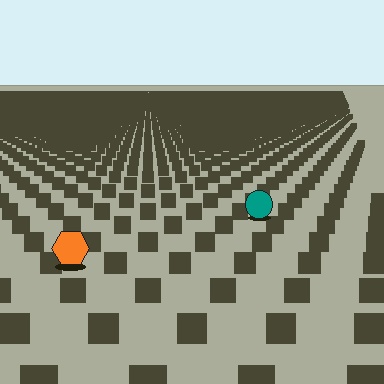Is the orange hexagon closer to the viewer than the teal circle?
Yes. The orange hexagon is closer — you can tell from the texture gradient: the ground texture is coarser near it.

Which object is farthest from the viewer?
The teal circle is farthest from the viewer. It appears smaller and the ground texture around it is denser.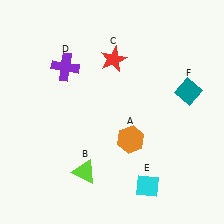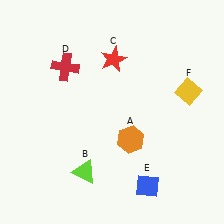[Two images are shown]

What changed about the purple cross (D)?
In Image 1, D is purple. In Image 2, it changed to red.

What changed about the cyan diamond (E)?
In Image 1, E is cyan. In Image 2, it changed to blue.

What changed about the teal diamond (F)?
In Image 1, F is teal. In Image 2, it changed to yellow.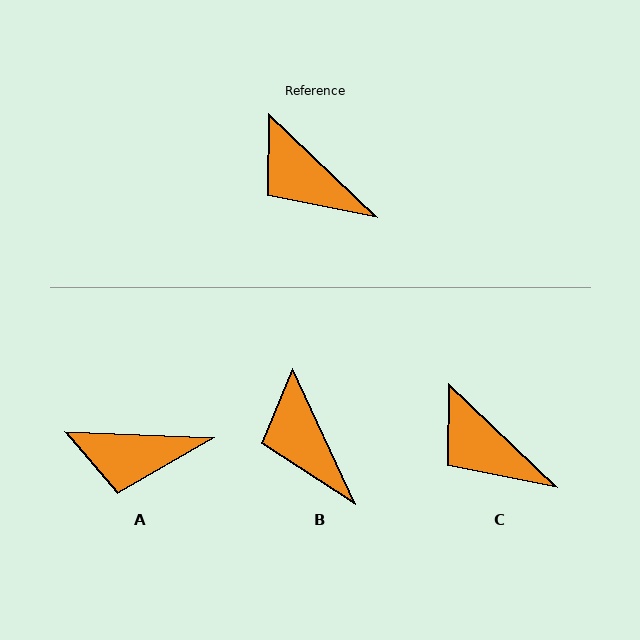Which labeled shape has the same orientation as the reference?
C.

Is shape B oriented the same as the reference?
No, it is off by about 22 degrees.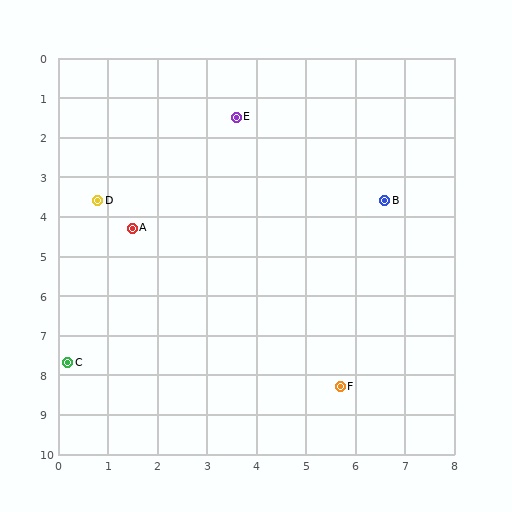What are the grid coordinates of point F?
Point F is at approximately (5.7, 8.3).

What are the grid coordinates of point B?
Point B is at approximately (6.6, 3.6).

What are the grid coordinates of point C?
Point C is at approximately (0.2, 7.7).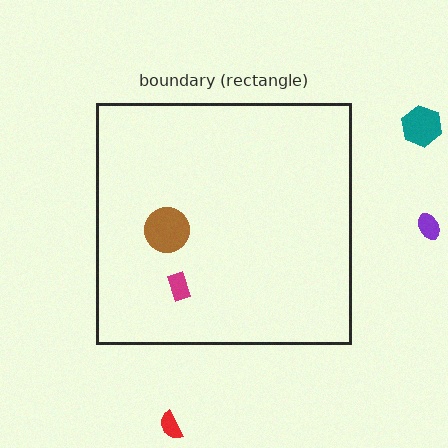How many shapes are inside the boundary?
2 inside, 3 outside.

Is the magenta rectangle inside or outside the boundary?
Inside.